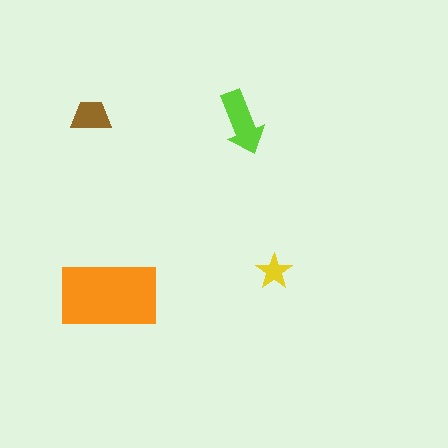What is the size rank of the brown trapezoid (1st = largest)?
3rd.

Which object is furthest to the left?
The brown trapezoid is leftmost.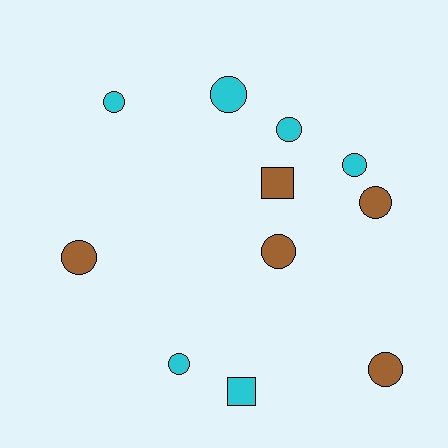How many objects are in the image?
There are 11 objects.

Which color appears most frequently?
Cyan, with 6 objects.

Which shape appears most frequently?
Circle, with 9 objects.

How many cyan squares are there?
There is 1 cyan square.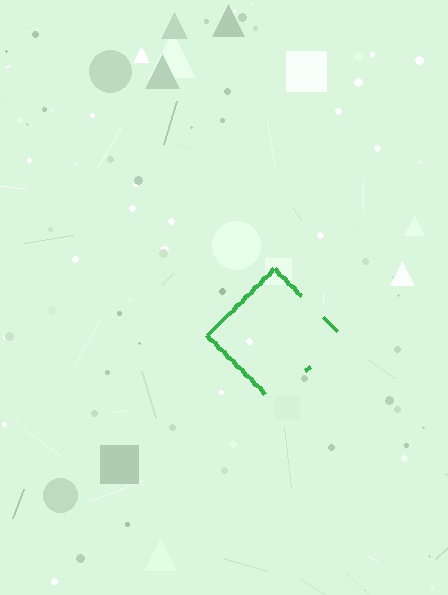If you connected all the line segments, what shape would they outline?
They would outline a diamond.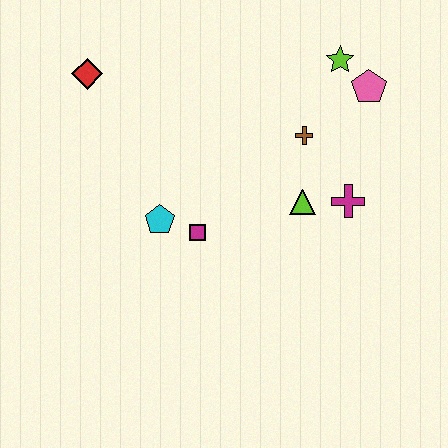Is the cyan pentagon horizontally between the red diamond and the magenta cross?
Yes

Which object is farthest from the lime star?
The red diamond is farthest from the lime star.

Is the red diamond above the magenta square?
Yes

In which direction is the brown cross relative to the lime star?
The brown cross is below the lime star.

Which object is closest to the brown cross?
The lime triangle is closest to the brown cross.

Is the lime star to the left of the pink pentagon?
Yes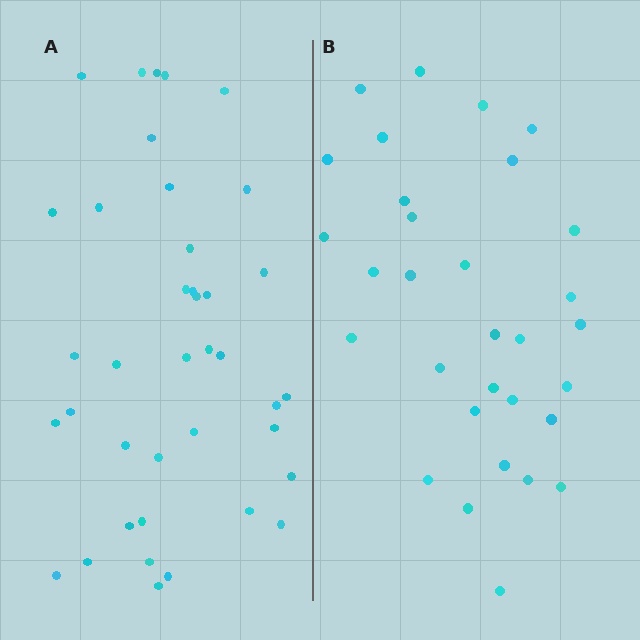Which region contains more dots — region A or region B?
Region A (the left region) has more dots.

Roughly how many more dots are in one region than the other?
Region A has roughly 8 or so more dots than region B.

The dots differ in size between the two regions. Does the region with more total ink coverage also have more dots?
No. Region B has more total ink coverage because its dots are larger, but region A actually contains more individual dots. Total area can be misleading — the number of items is what matters here.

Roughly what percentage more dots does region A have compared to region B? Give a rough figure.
About 25% more.